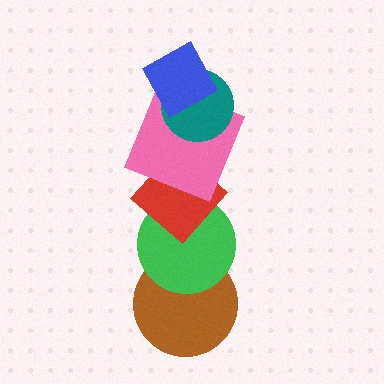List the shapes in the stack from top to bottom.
From top to bottom: the blue diamond, the teal circle, the pink square, the red diamond, the green circle, the brown circle.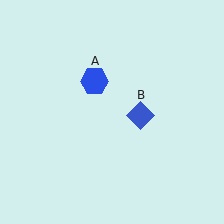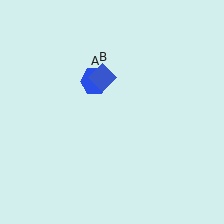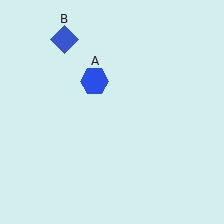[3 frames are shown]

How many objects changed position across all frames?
1 object changed position: blue diamond (object B).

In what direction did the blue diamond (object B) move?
The blue diamond (object B) moved up and to the left.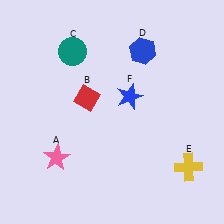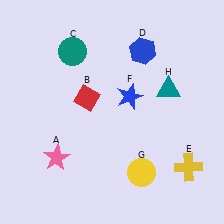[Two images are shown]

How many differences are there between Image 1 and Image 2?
There are 2 differences between the two images.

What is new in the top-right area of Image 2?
A teal triangle (H) was added in the top-right area of Image 2.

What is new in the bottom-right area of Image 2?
A yellow circle (G) was added in the bottom-right area of Image 2.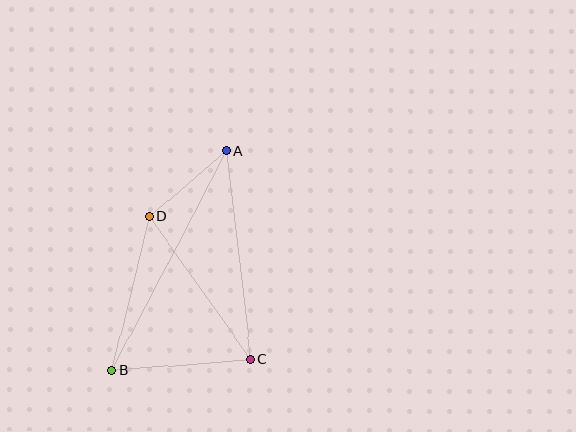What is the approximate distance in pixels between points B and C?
The distance between B and C is approximately 139 pixels.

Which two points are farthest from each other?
Points A and B are farthest from each other.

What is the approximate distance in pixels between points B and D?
The distance between B and D is approximately 158 pixels.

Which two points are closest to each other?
Points A and D are closest to each other.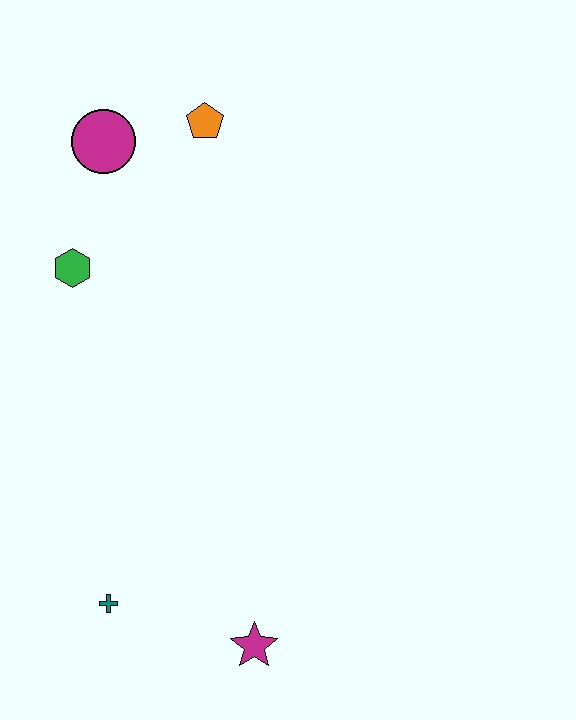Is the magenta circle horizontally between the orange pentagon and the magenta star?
No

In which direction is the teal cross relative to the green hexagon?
The teal cross is below the green hexagon.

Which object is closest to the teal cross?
The magenta star is closest to the teal cross.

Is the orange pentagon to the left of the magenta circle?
No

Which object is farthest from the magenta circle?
The magenta star is farthest from the magenta circle.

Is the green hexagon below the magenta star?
No